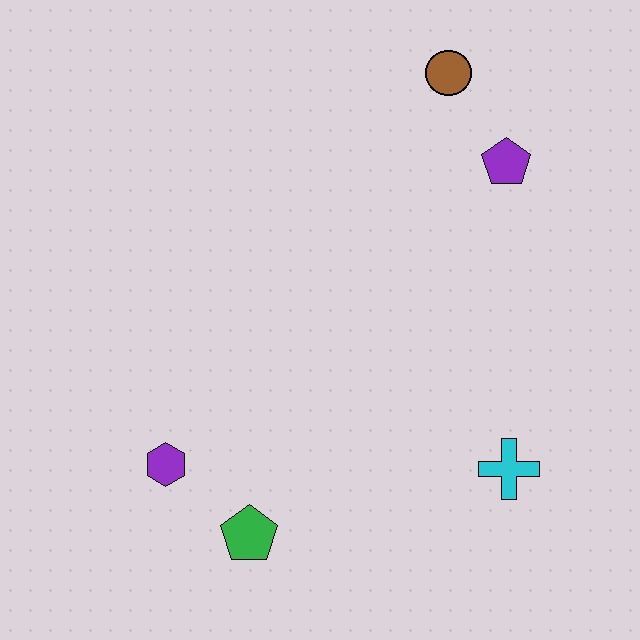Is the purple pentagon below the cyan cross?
No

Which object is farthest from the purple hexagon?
The brown circle is farthest from the purple hexagon.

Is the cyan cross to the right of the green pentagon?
Yes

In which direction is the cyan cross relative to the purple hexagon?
The cyan cross is to the right of the purple hexagon.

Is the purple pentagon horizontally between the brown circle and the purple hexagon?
No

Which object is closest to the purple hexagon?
The green pentagon is closest to the purple hexagon.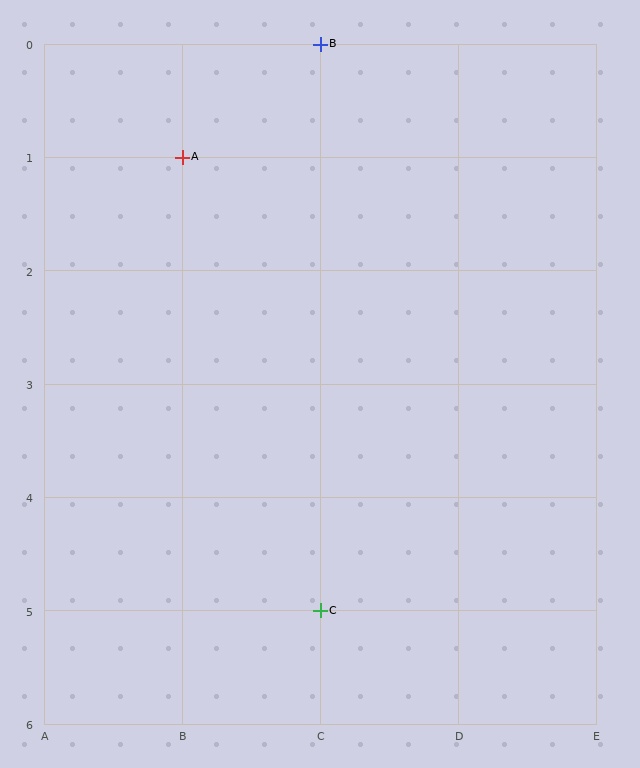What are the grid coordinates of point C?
Point C is at grid coordinates (C, 5).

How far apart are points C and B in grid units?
Points C and B are 5 rows apart.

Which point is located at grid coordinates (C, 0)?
Point B is at (C, 0).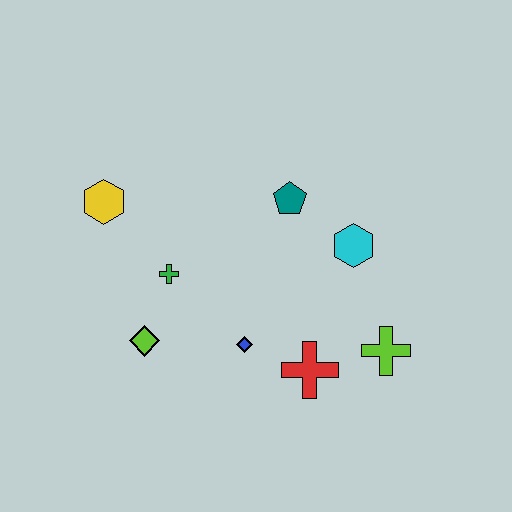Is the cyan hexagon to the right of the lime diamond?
Yes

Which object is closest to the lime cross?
The red cross is closest to the lime cross.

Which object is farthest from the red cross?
The yellow hexagon is farthest from the red cross.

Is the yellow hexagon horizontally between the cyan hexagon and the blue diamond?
No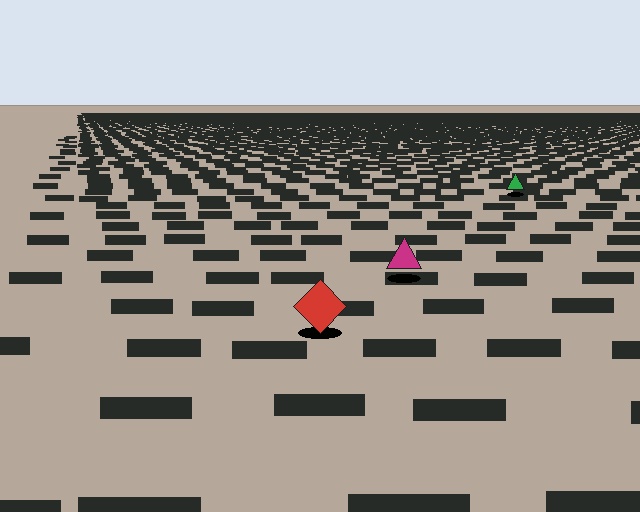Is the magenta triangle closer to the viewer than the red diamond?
No. The red diamond is closer — you can tell from the texture gradient: the ground texture is coarser near it.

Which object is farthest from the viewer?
The green triangle is farthest from the viewer. It appears smaller and the ground texture around it is denser.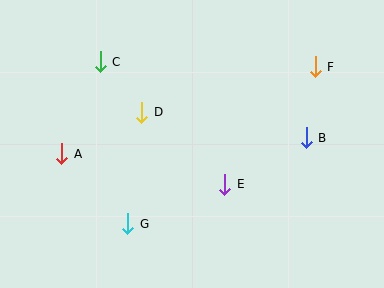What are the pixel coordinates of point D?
Point D is at (142, 112).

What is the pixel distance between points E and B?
The distance between E and B is 94 pixels.